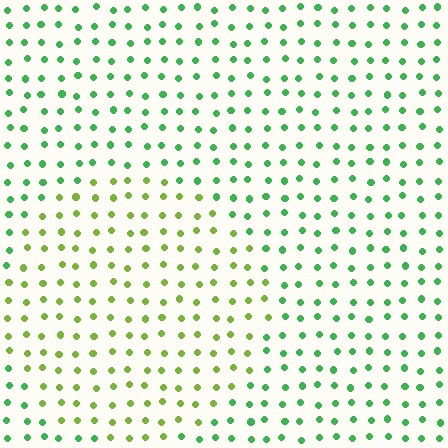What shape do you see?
I see a circle.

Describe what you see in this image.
The image is filled with small green elements in a uniform arrangement. A circle-shaped region is visible where the elements are tinted to a slightly different hue, forming a subtle color boundary.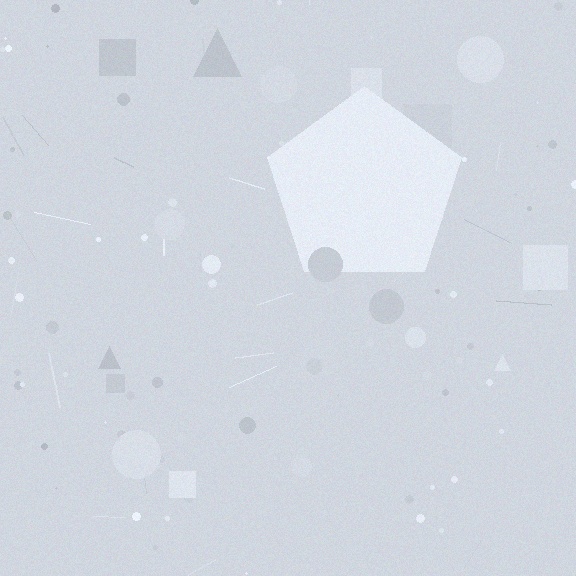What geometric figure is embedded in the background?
A pentagon is embedded in the background.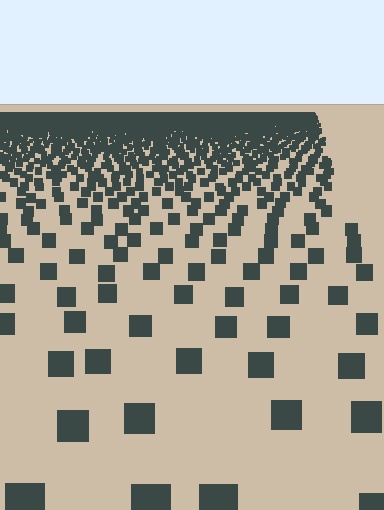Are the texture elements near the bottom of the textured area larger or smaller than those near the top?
Larger. Near the bottom, elements are closer to the viewer and appear at a bigger on-screen size.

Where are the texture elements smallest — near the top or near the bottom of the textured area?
Near the top.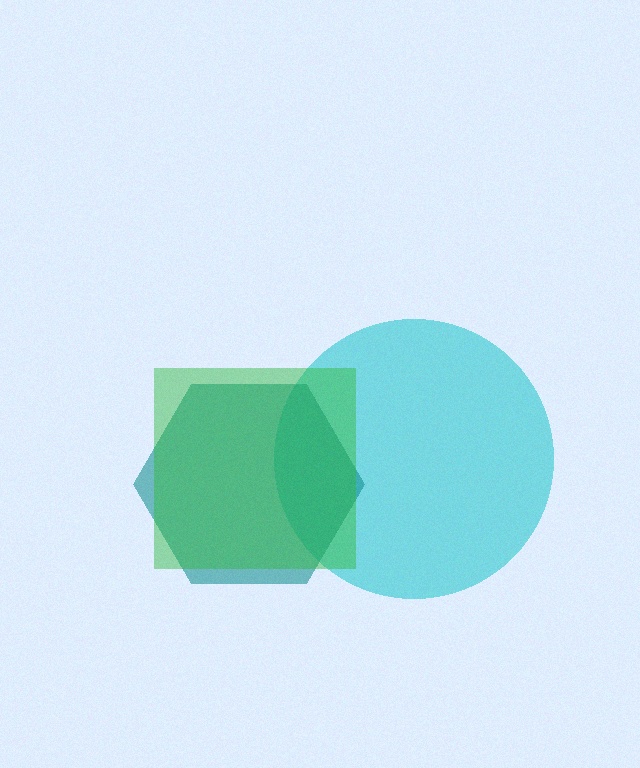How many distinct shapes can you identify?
There are 3 distinct shapes: a cyan circle, a teal hexagon, a green square.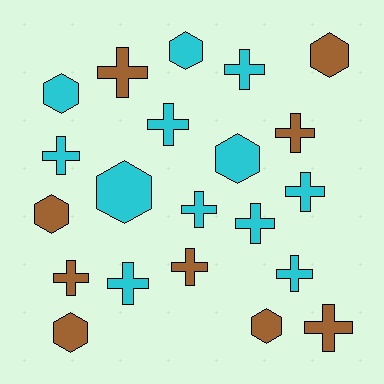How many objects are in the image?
There are 21 objects.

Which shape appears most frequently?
Cross, with 13 objects.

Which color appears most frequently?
Cyan, with 12 objects.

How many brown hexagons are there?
There are 4 brown hexagons.